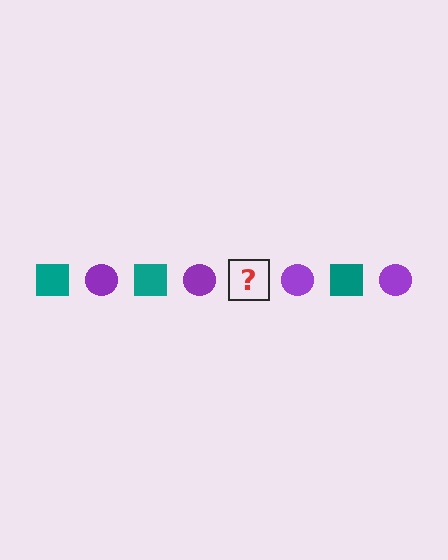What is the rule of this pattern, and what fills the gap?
The rule is that the pattern alternates between teal square and purple circle. The gap should be filled with a teal square.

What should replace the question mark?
The question mark should be replaced with a teal square.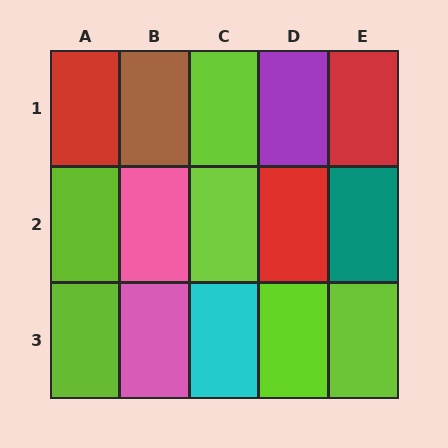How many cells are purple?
1 cell is purple.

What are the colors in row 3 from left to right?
Lime, pink, cyan, lime, lime.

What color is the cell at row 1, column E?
Red.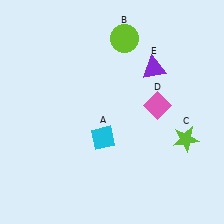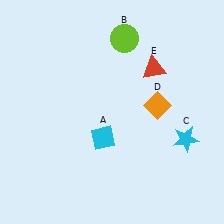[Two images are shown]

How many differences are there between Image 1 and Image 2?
There are 3 differences between the two images.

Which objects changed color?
C changed from lime to cyan. D changed from pink to orange. E changed from purple to red.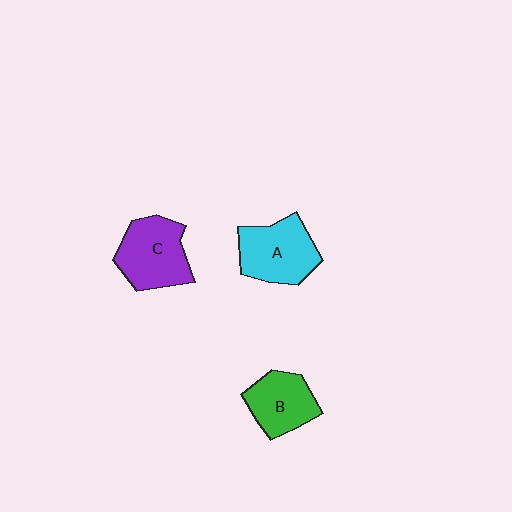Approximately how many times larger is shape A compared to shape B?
Approximately 1.2 times.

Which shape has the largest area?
Shape C (purple).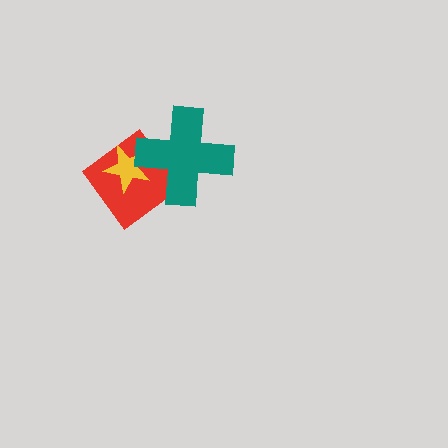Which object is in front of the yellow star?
The teal cross is in front of the yellow star.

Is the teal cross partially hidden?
No, no other shape covers it.